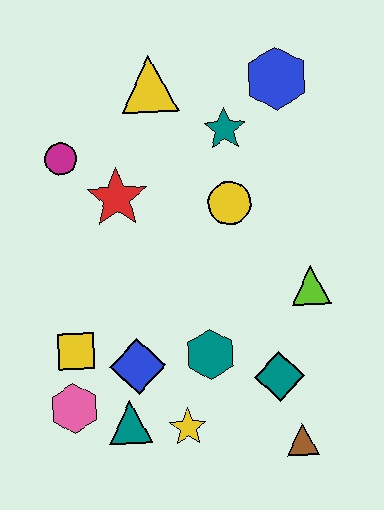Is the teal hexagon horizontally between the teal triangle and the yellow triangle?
No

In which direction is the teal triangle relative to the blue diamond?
The teal triangle is below the blue diamond.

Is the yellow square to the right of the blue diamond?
No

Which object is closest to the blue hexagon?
The teal star is closest to the blue hexagon.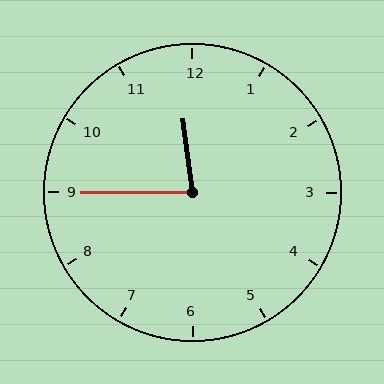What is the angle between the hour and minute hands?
Approximately 82 degrees.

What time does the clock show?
11:45.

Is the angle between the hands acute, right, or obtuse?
It is acute.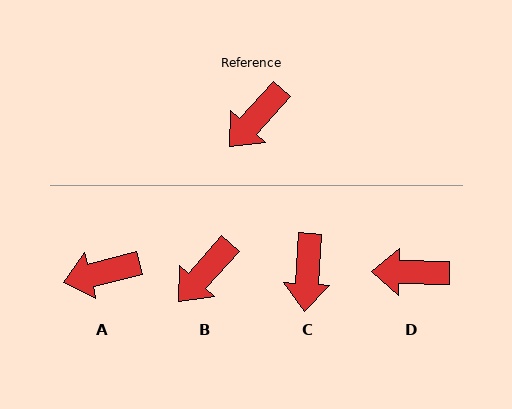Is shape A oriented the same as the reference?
No, it is off by about 34 degrees.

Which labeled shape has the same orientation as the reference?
B.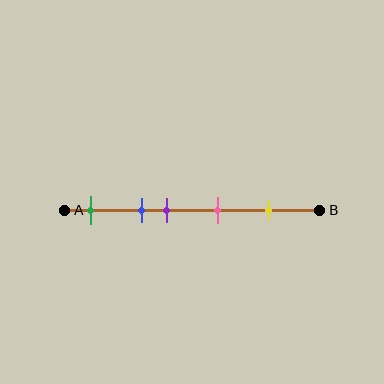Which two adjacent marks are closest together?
The blue and purple marks are the closest adjacent pair.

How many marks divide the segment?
There are 5 marks dividing the segment.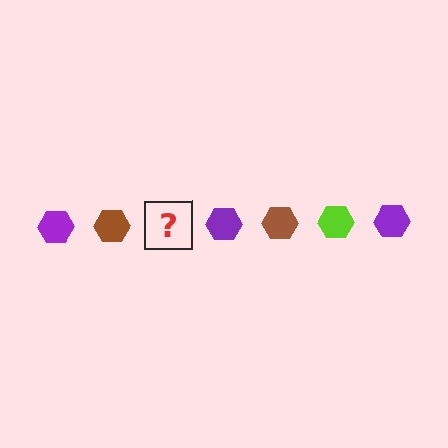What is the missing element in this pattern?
The missing element is a lime hexagon.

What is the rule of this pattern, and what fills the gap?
The rule is that the pattern cycles through purple, brown, lime hexagons. The gap should be filled with a lime hexagon.